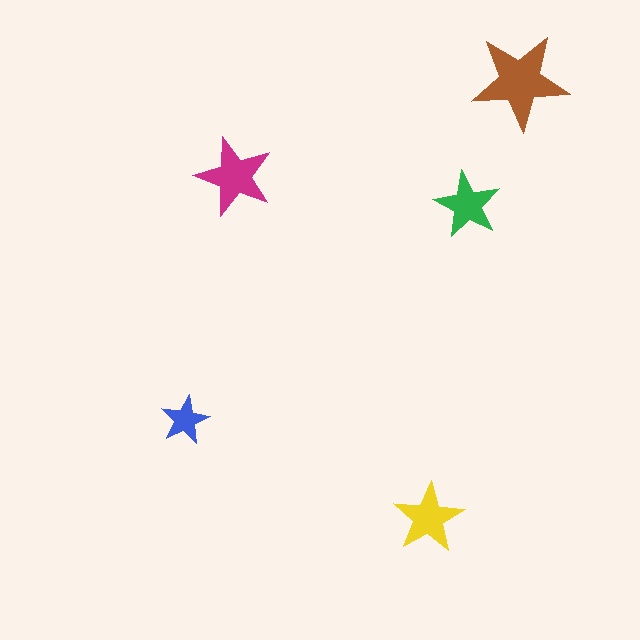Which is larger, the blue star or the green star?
The green one.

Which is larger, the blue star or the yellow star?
The yellow one.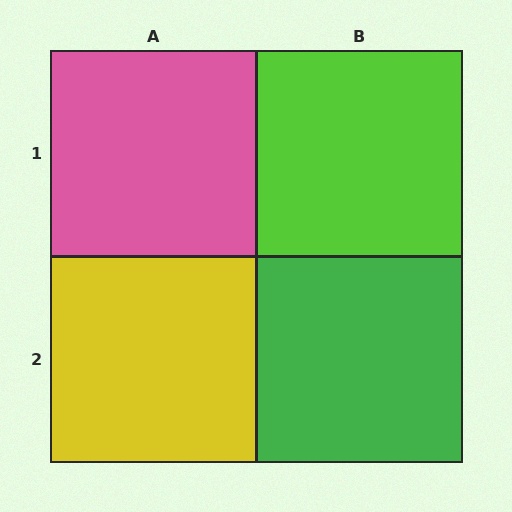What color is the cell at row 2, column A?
Yellow.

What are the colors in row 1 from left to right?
Pink, lime.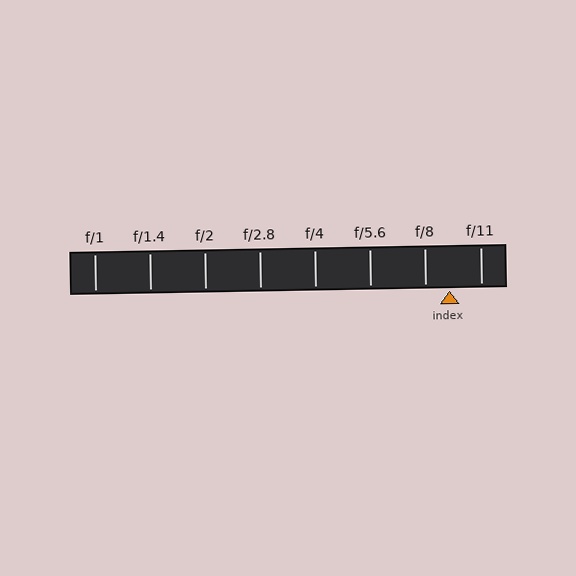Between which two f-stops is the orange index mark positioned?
The index mark is between f/8 and f/11.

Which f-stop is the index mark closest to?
The index mark is closest to f/8.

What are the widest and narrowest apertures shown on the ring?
The widest aperture shown is f/1 and the narrowest is f/11.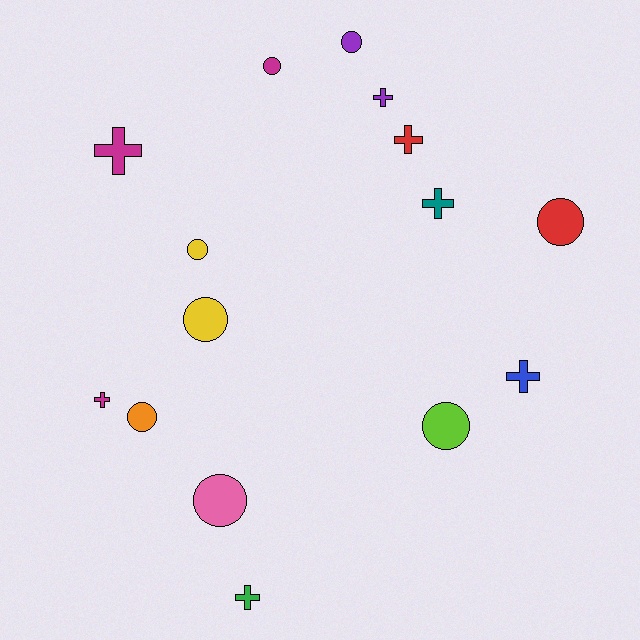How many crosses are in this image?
There are 7 crosses.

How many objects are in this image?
There are 15 objects.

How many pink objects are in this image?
There is 1 pink object.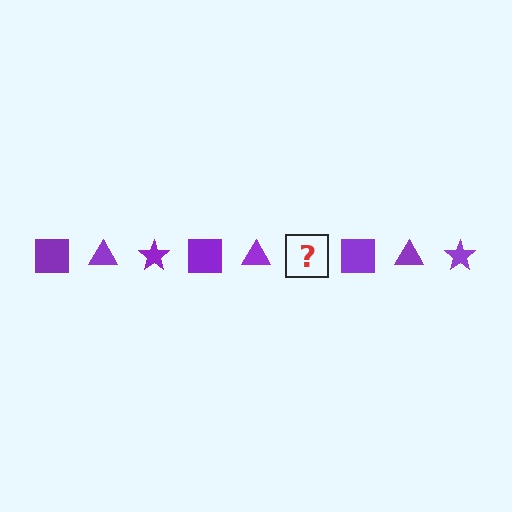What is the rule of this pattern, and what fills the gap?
The rule is that the pattern cycles through square, triangle, star shapes in purple. The gap should be filled with a purple star.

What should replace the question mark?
The question mark should be replaced with a purple star.